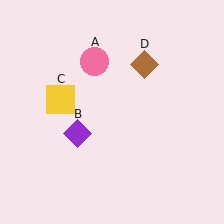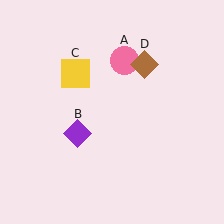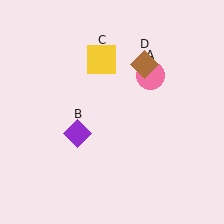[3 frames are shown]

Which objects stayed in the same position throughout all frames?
Purple diamond (object B) and brown diamond (object D) remained stationary.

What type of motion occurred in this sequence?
The pink circle (object A), yellow square (object C) rotated clockwise around the center of the scene.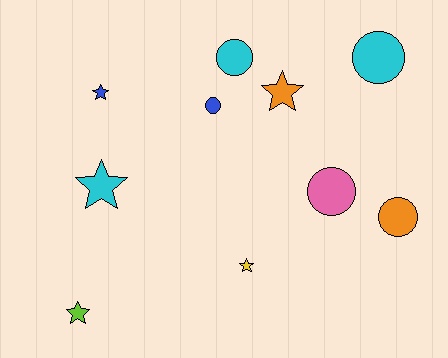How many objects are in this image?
There are 10 objects.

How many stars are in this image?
There are 5 stars.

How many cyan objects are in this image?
There are 3 cyan objects.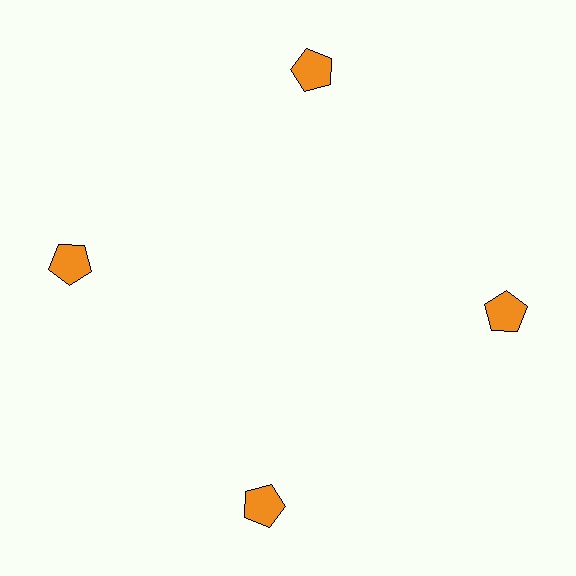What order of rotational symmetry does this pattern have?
This pattern has 4-fold rotational symmetry.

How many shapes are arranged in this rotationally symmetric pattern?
There are 4 shapes, arranged in 4 groups of 1.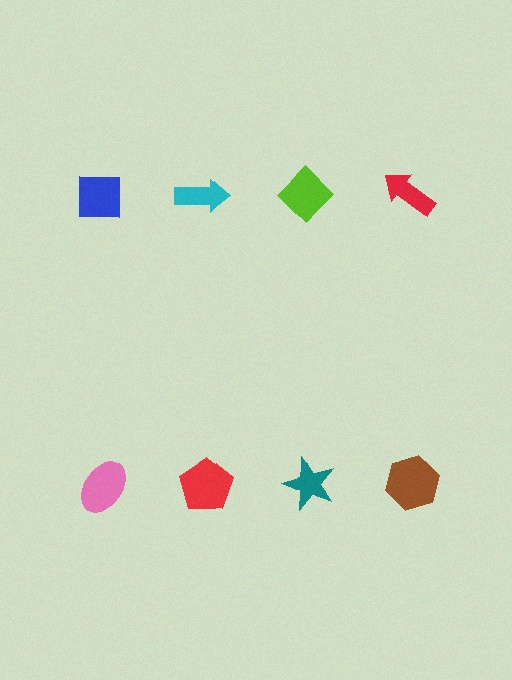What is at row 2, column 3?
A teal star.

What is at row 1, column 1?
A blue square.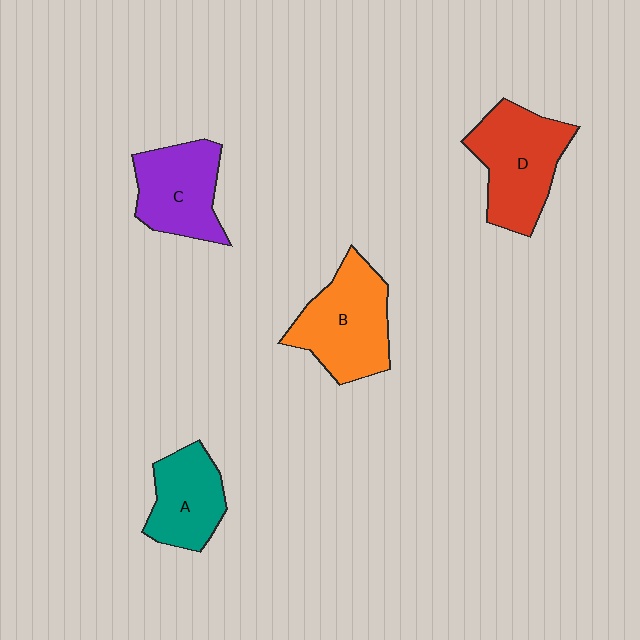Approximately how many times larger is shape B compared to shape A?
Approximately 1.4 times.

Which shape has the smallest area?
Shape A (teal).